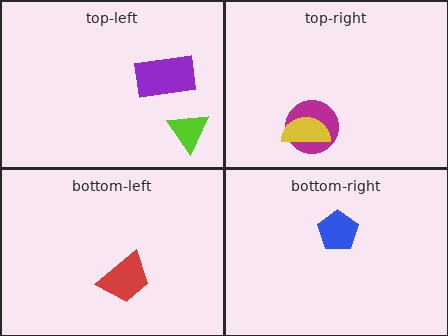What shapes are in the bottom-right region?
The blue pentagon.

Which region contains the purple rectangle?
The top-left region.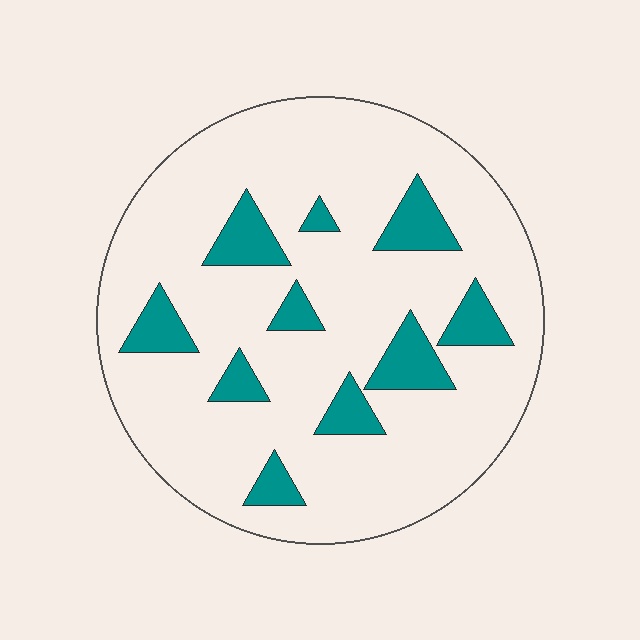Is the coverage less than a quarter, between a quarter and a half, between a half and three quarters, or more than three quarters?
Less than a quarter.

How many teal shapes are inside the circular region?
10.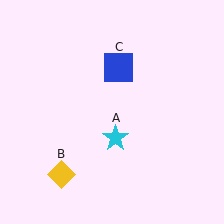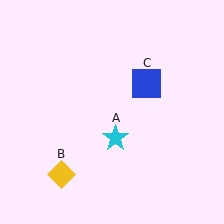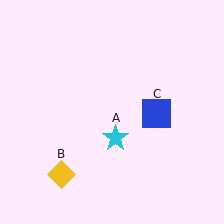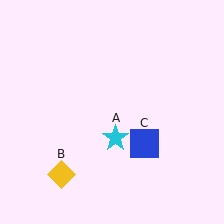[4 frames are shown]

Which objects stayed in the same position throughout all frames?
Cyan star (object A) and yellow diamond (object B) remained stationary.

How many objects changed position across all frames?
1 object changed position: blue square (object C).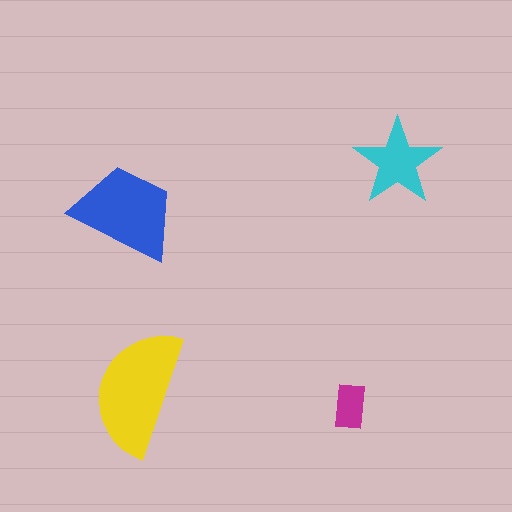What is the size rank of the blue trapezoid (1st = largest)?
2nd.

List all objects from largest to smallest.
The yellow semicircle, the blue trapezoid, the cyan star, the magenta rectangle.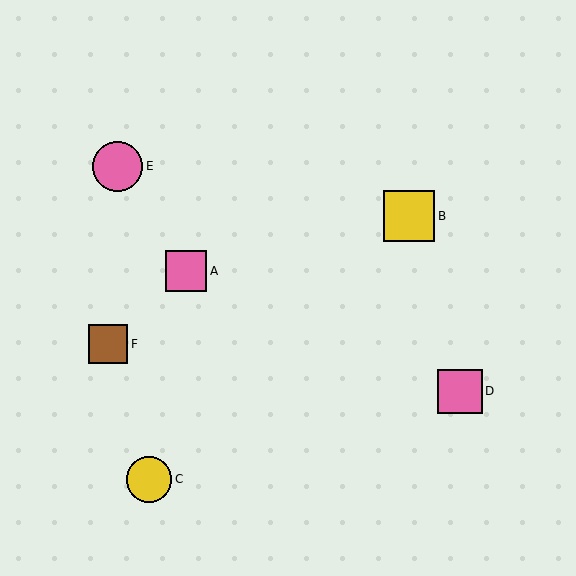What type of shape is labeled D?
Shape D is a pink square.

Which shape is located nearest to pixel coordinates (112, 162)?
The pink circle (labeled E) at (118, 166) is nearest to that location.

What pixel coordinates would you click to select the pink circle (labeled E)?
Click at (118, 166) to select the pink circle E.